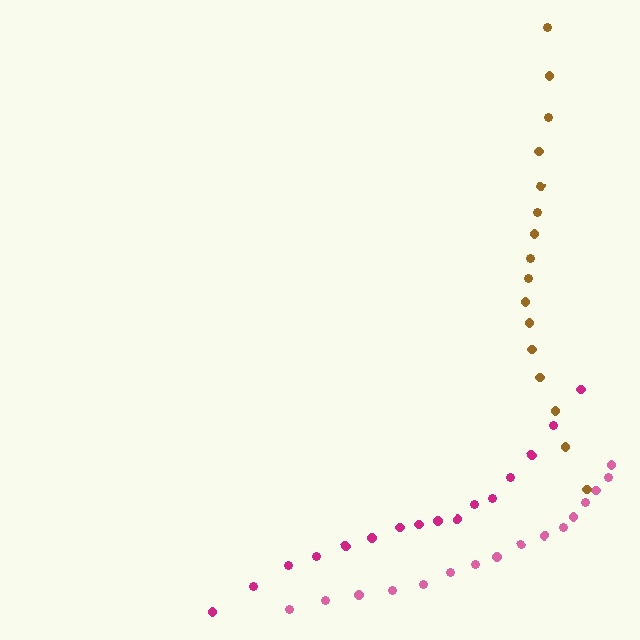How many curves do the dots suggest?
There are 3 distinct paths.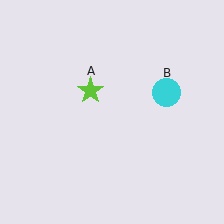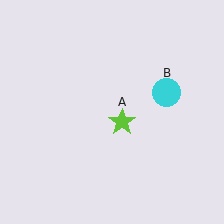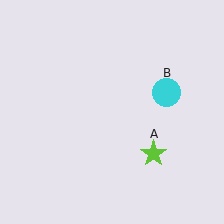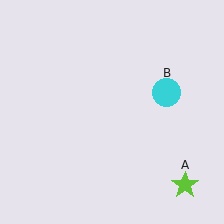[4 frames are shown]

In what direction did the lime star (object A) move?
The lime star (object A) moved down and to the right.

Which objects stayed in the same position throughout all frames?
Cyan circle (object B) remained stationary.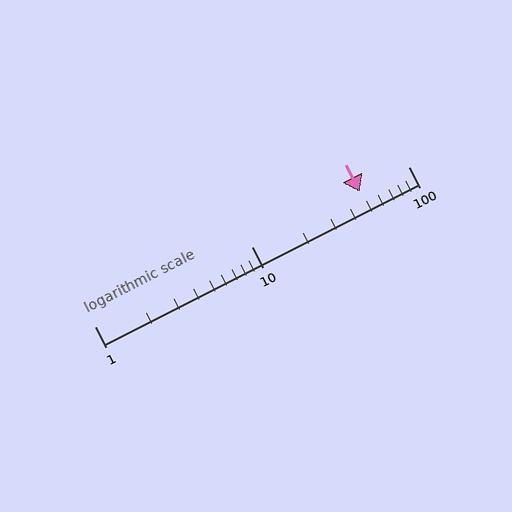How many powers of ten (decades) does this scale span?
The scale spans 2 decades, from 1 to 100.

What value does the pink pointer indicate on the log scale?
The pointer indicates approximately 49.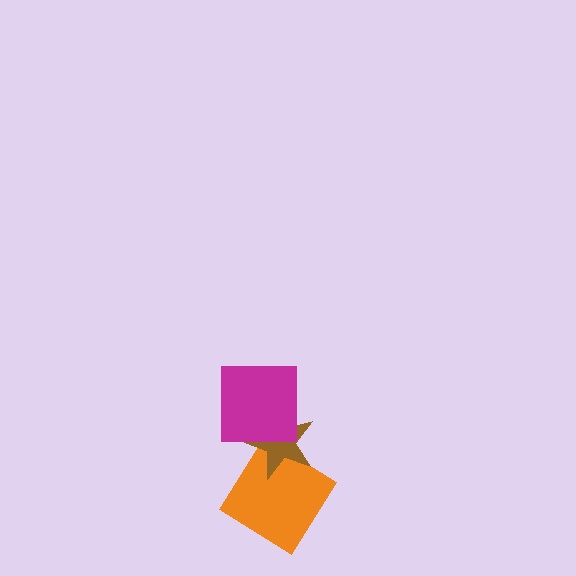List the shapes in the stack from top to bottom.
From top to bottom: the magenta square, the brown star, the orange diamond.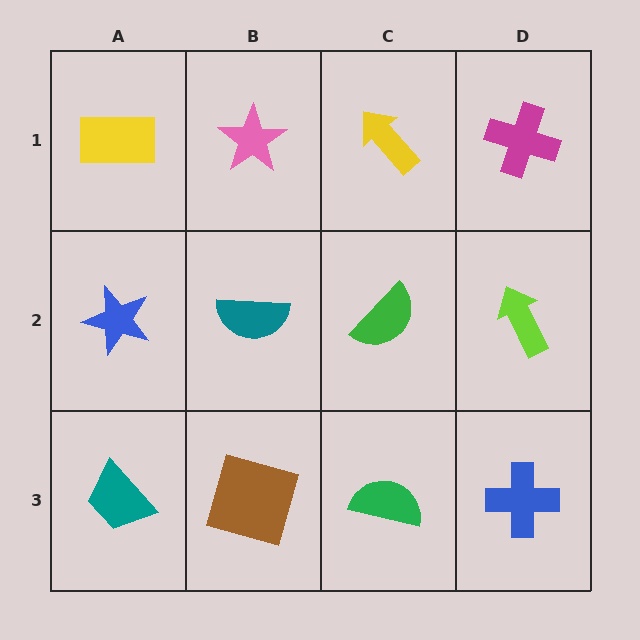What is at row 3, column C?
A green semicircle.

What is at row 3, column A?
A teal trapezoid.